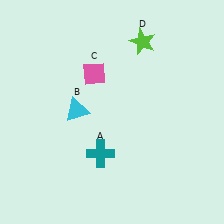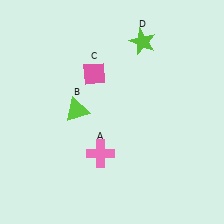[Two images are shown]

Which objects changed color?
A changed from teal to pink. B changed from cyan to lime.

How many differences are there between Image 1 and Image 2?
There are 2 differences between the two images.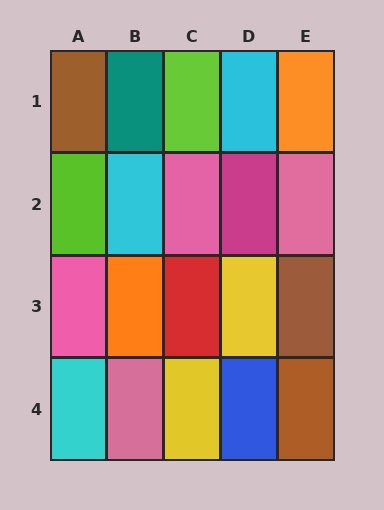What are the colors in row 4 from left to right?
Cyan, pink, yellow, blue, brown.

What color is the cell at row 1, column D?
Cyan.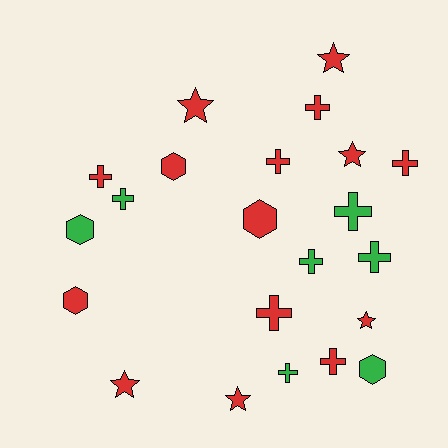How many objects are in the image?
There are 22 objects.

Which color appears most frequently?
Red, with 15 objects.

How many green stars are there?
There are no green stars.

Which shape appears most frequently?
Cross, with 11 objects.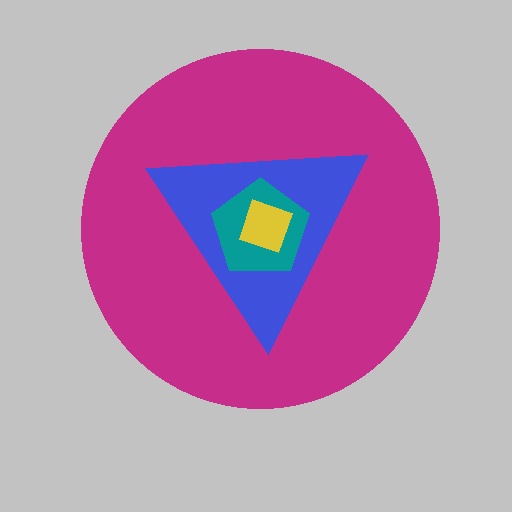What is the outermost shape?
The magenta circle.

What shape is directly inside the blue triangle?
The teal pentagon.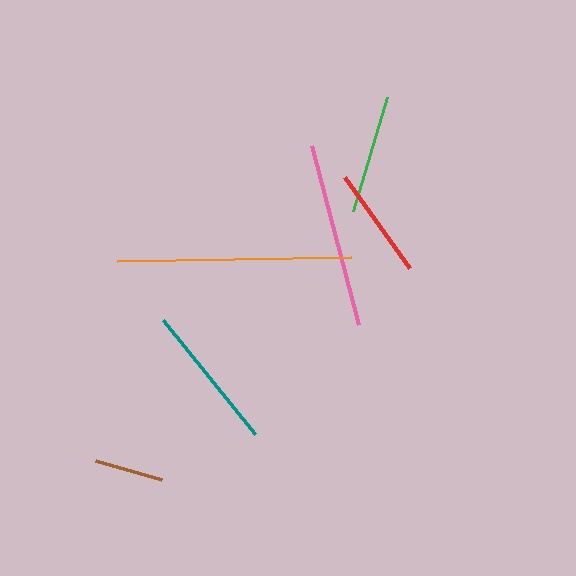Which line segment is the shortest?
The brown line is the shortest at approximately 69 pixels.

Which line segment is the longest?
The orange line is the longest at approximately 234 pixels.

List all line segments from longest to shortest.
From longest to shortest: orange, pink, teal, green, red, brown.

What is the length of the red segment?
The red segment is approximately 112 pixels long.